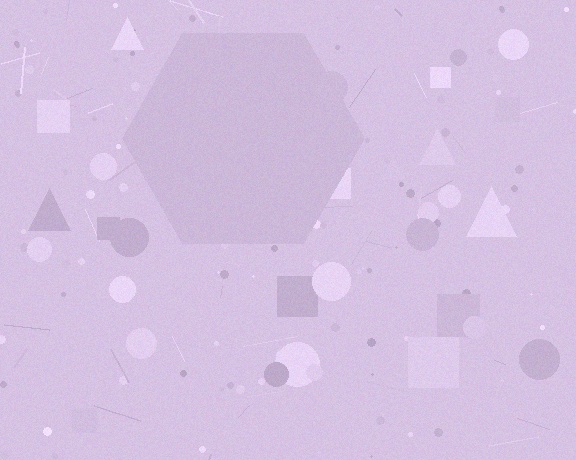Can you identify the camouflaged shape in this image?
The camouflaged shape is a hexagon.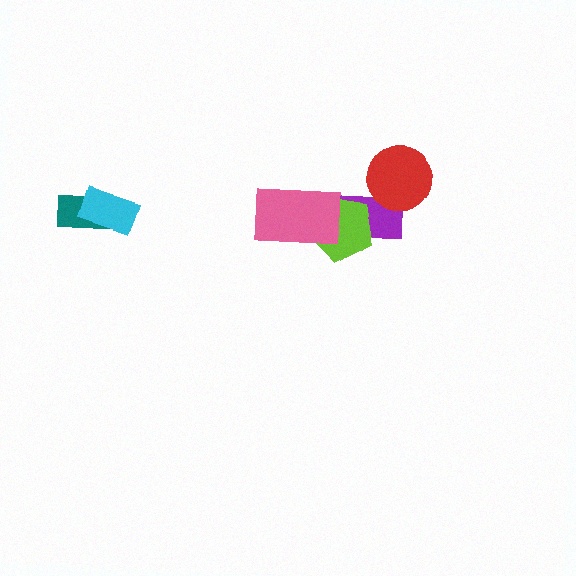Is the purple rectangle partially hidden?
Yes, it is partially covered by another shape.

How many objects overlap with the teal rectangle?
1 object overlaps with the teal rectangle.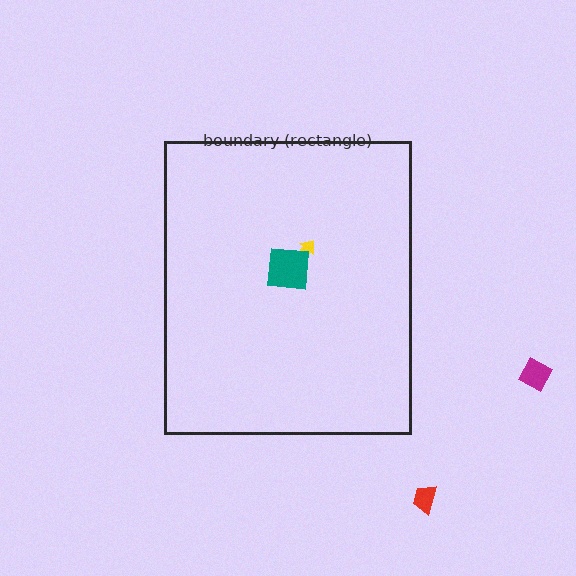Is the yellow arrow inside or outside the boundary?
Inside.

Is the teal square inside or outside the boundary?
Inside.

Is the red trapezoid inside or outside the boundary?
Outside.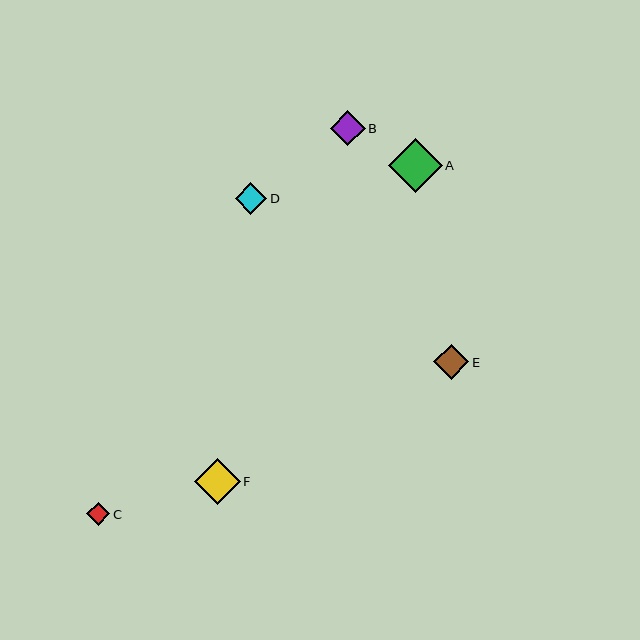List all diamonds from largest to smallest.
From largest to smallest: A, F, E, B, D, C.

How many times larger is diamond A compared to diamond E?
Diamond A is approximately 1.5 times the size of diamond E.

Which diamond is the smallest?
Diamond C is the smallest with a size of approximately 23 pixels.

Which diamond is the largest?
Diamond A is the largest with a size of approximately 54 pixels.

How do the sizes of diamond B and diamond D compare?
Diamond B and diamond D are approximately the same size.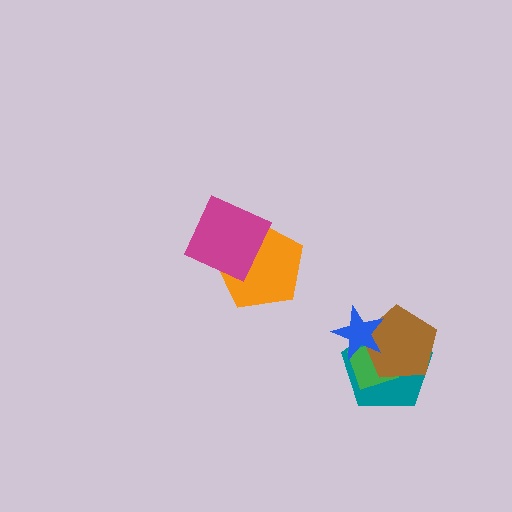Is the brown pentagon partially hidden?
Yes, it is partially covered by another shape.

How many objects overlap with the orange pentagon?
1 object overlaps with the orange pentagon.